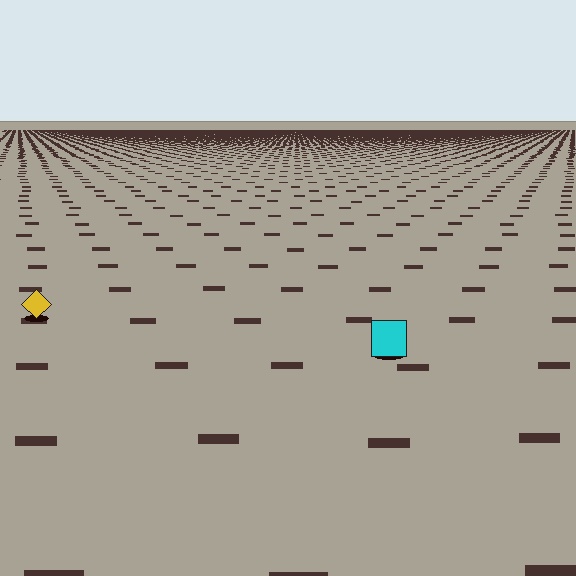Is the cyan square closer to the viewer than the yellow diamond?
Yes. The cyan square is closer — you can tell from the texture gradient: the ground texture is coarser near it.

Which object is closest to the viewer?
The cyan square is closest. The texture marks near it are larger and more spread out.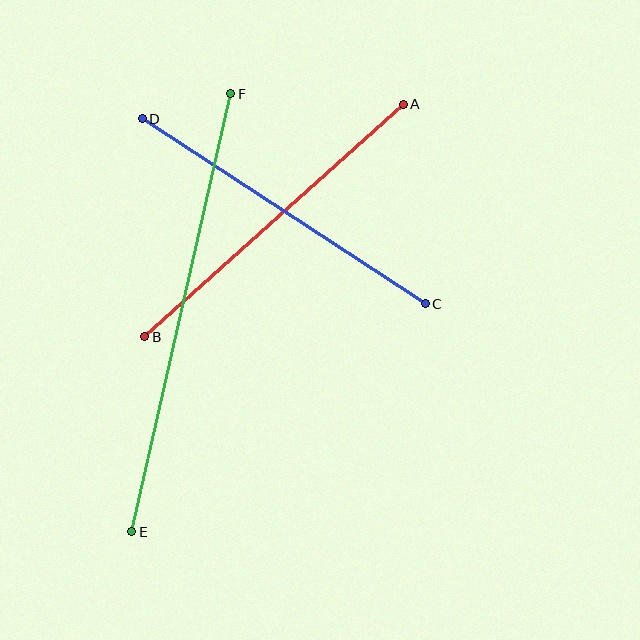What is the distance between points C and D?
The distance is approximately 338 pixels.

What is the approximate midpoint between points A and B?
The midpoint is at approximately (274, 220) pixels.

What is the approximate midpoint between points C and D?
The midpoint is at approximately (284, 211) pixels.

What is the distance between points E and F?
The distance is approximately 449 pixels.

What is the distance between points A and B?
The distance is approximately 348 pixels.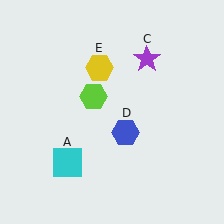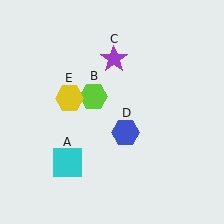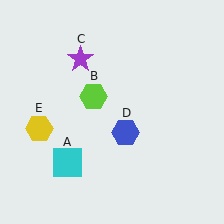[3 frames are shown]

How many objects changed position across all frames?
2 objects changed position: purple star (object C), yellow hexagon (object E).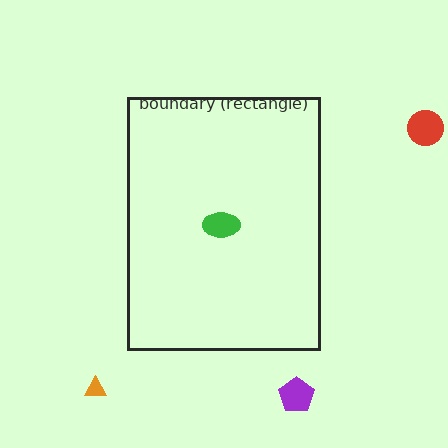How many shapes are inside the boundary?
1 inside, 3 outside.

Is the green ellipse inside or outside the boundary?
Inside.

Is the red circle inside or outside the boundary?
Outside.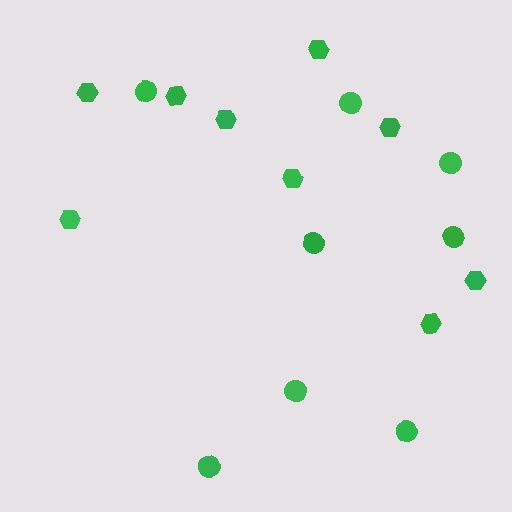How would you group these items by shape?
There are 2 groups: one group of circles (8) and one group of hexagons (9).